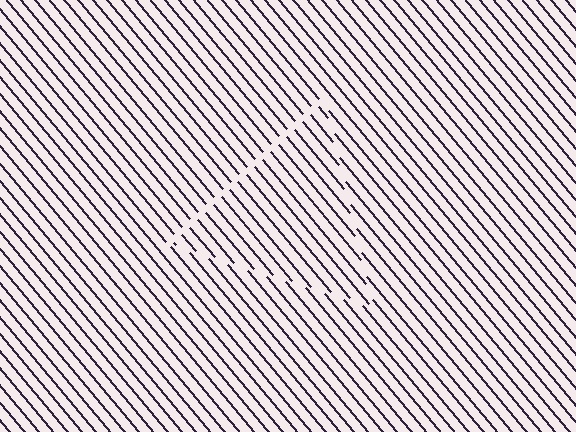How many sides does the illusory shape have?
3 sides — the line-ends trace a triangle.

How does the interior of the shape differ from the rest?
The interior of the shape contains the same grating, shifted by half a period — the contour is defined by the phase discontinuity where line-ends from the inner and outer gratings abut.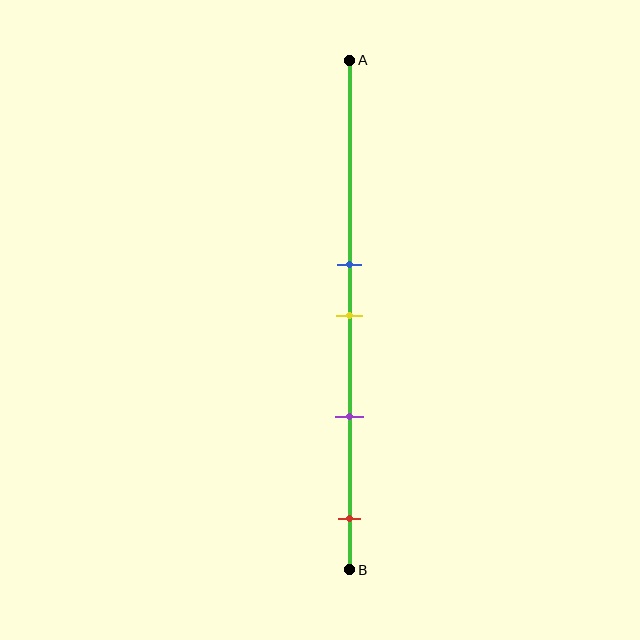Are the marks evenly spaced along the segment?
No, the marks are not evenly spaced.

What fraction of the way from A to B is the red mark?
The red mark is approximately 90% (0.9) of the way from A to B.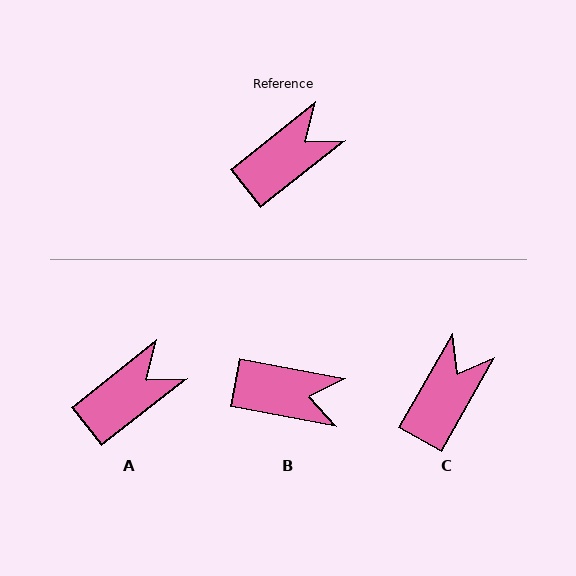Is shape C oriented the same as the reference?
No, it is off by about 22 degrees.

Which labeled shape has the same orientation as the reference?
A.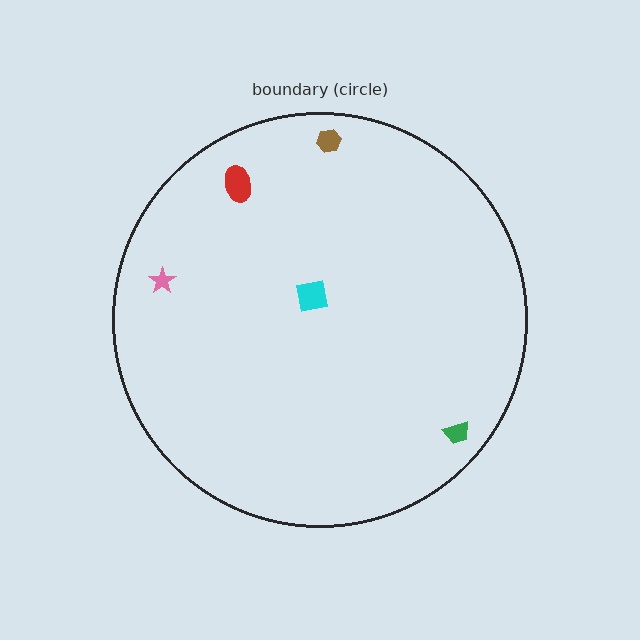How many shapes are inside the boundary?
5 inside, 0 outside.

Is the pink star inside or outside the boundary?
Inside.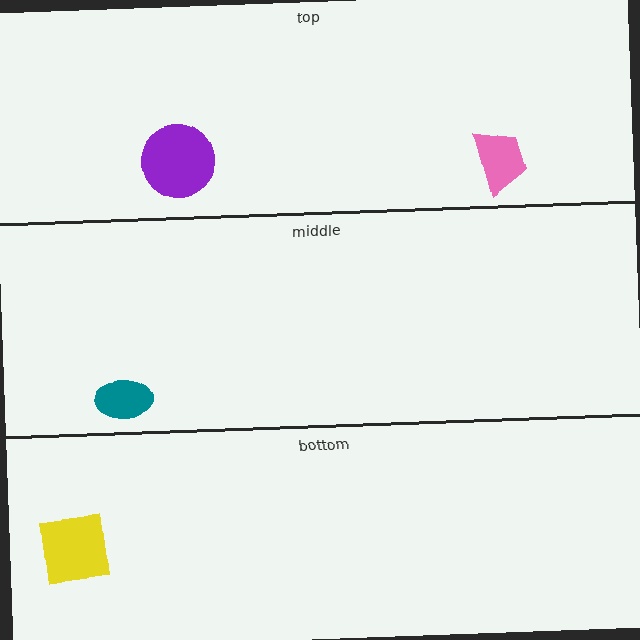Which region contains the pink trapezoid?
The top region.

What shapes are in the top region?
The purple circle, the pink trapezoid.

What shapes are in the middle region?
The teal ellipse.